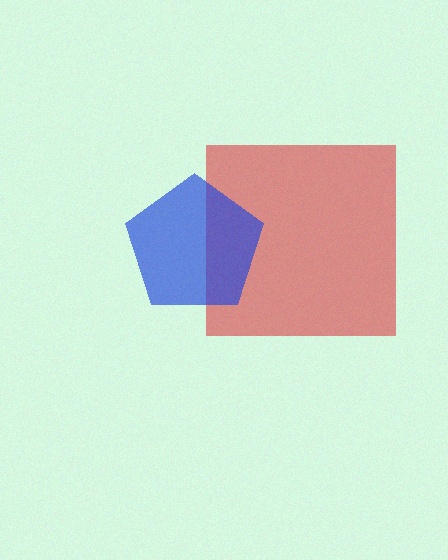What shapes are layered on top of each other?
The layered shapes are: a red square, a blue pentagon.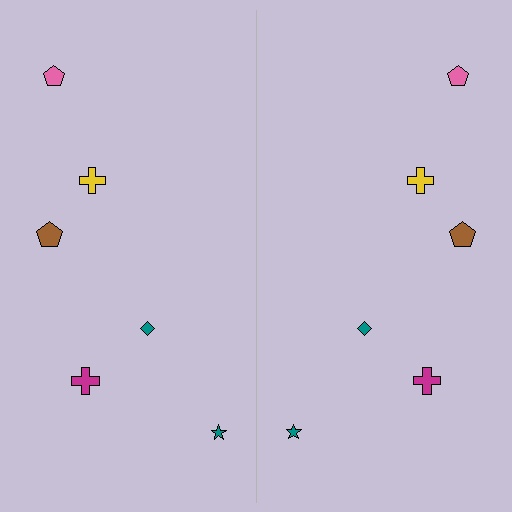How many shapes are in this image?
There are 12 shapes in this image.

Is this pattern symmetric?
Yes, this pattern has bilateral (reflection) symmetry.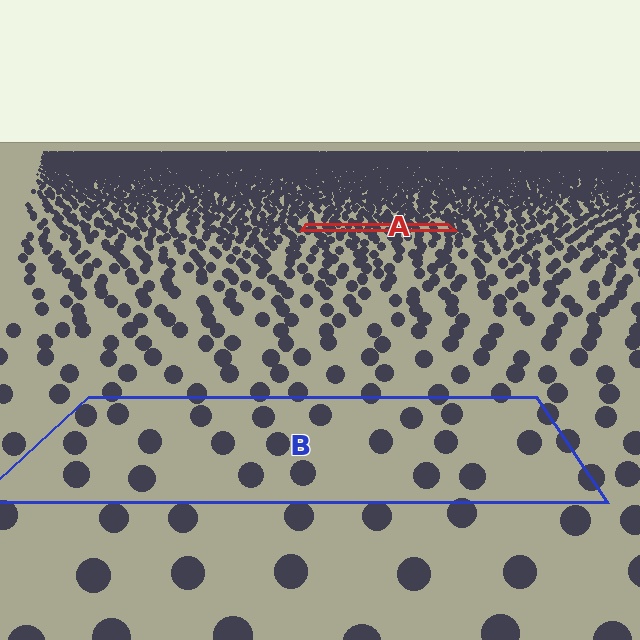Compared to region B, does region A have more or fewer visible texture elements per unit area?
Region A has more texture elements per unit area — they are packed more densely because it is farther away.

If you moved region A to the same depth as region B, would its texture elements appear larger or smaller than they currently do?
They would appear larger. At a closer depth, the same texture elements are projected at a bigger on-screen size.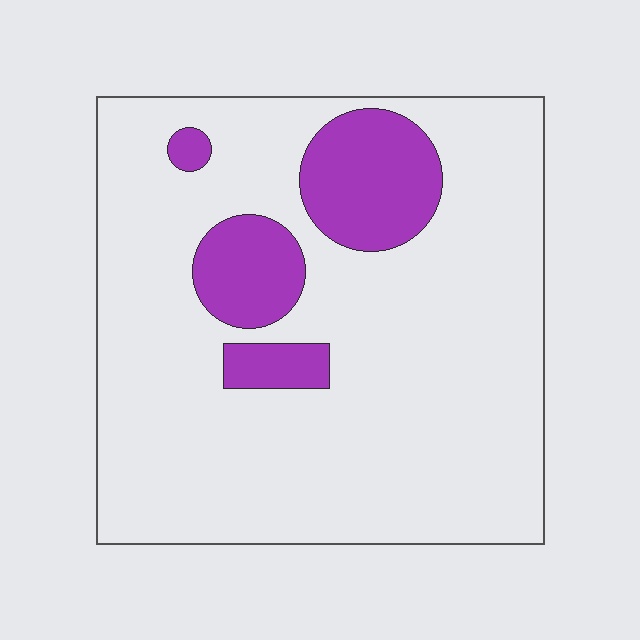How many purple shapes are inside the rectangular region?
4.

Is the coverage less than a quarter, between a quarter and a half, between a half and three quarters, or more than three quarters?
Less than a quarter.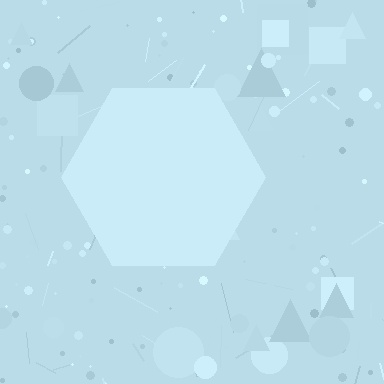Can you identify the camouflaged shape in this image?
The camouflaged shape is a hexagon.